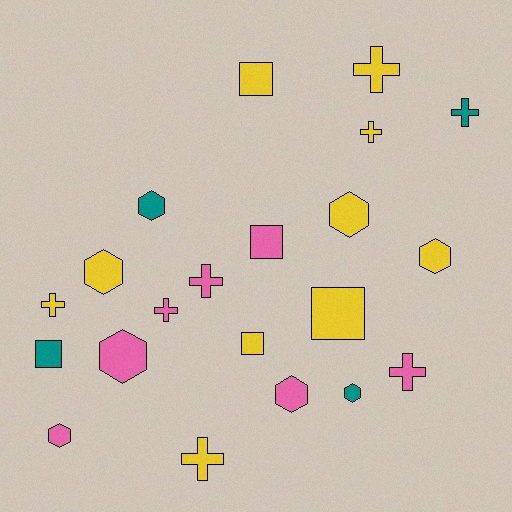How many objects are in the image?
There are 21 objects.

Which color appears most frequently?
Yellow, with 10 objects.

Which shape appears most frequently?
Cross, with 8 objects.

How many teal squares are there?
There is 1 teal square.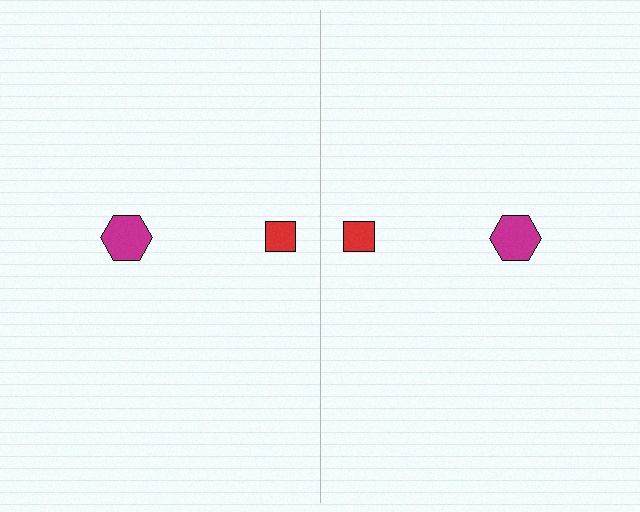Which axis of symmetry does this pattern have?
The pattern has a vertical axis of symmetry running through the center of the image.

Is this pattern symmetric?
Yes, this pattern has bilateral (reflection) symmetry.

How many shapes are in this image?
There are 4 shapes in this image.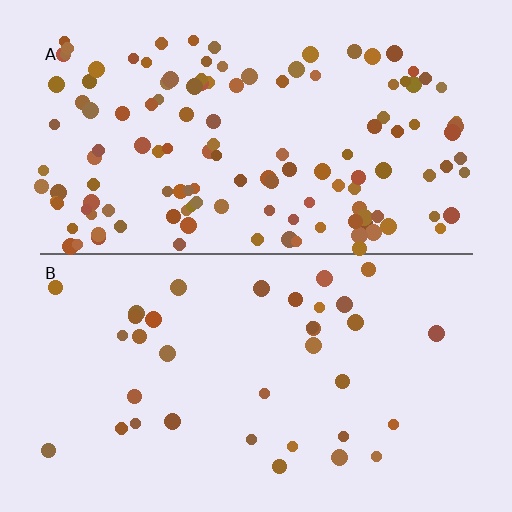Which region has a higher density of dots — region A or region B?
A (the top).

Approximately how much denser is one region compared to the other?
Approximately 3.7× — region A over region B.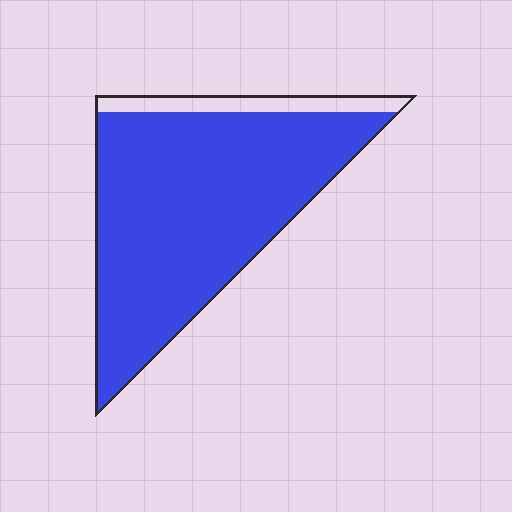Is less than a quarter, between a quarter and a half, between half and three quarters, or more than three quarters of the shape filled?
More than three quarters.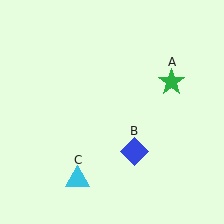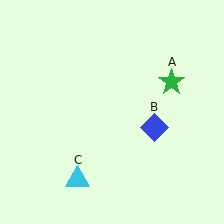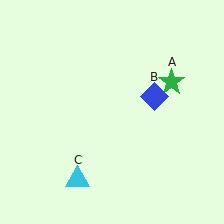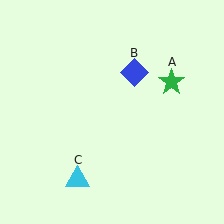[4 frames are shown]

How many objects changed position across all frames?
1 object changed position: blue diamond (object B).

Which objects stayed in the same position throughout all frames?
Green star (object A) and cyan triangle (object C) remained stationary.